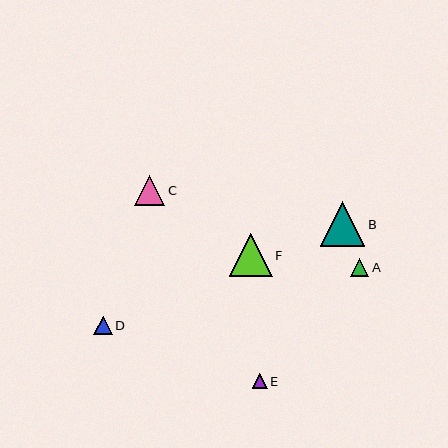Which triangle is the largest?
Triangle B is the largest with a size of approximately 44 pixels.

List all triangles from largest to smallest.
From largest to smallest: B, F, C, D, A, E.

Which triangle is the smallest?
Triangle E is the smallest with a size of approximately 15 pixels.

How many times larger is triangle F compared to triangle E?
Triangle F is approximately 2.8 times the size of triangle E.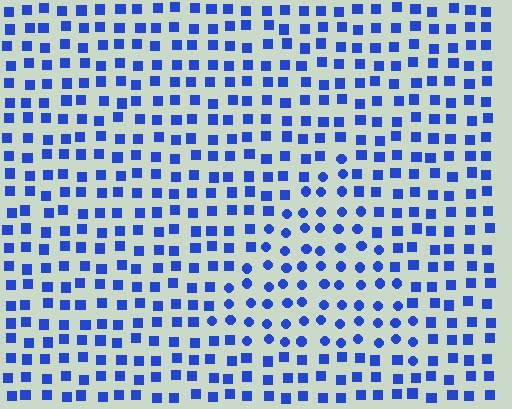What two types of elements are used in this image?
The image uses circles inside the triangle region and squares outside it.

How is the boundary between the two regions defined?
The boundary is defined by a change in element shape: circles inside vs. squares outside. All elements share the same color and spacing.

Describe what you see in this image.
The image is filled with small blue elements arranged in a uniform grid. A triangle-shaped region contains circles, while the surrounding area contains squares. The boundary is defined purely by the change in element shape.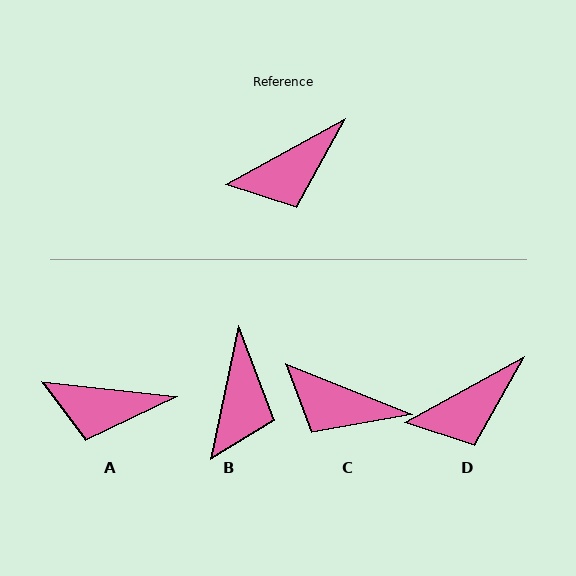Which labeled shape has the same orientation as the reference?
D.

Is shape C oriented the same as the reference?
No, it is off by about 51 degrees.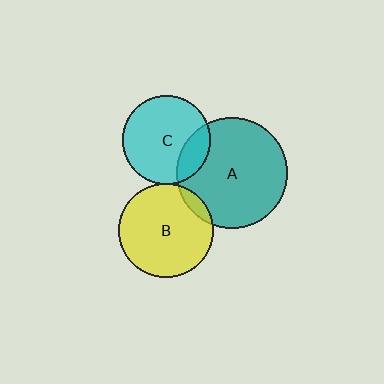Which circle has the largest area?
Circle A (teal).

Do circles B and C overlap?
Yes.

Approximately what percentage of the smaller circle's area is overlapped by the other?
Approximately 5%.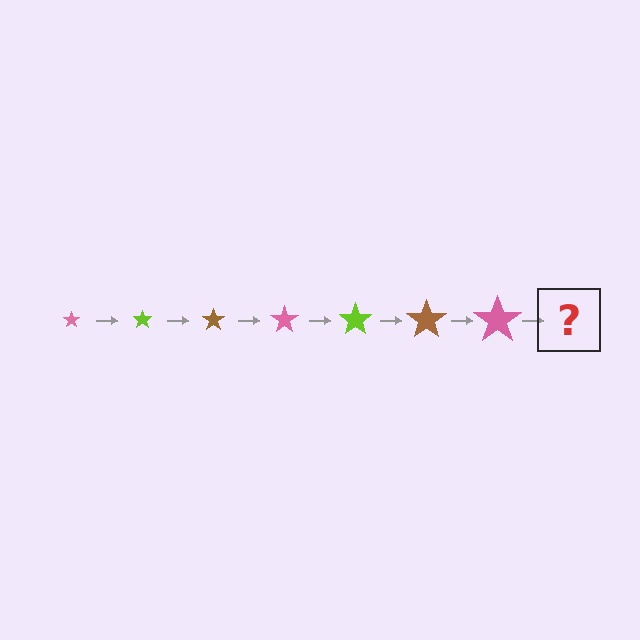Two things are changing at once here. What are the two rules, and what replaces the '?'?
The two rules are that the star grows larger each step and the color cycles through pink, lime, and brown. The '?' should be a lime star, larger than the previous one.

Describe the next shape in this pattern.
It should be a lime star, larger than the previous one.